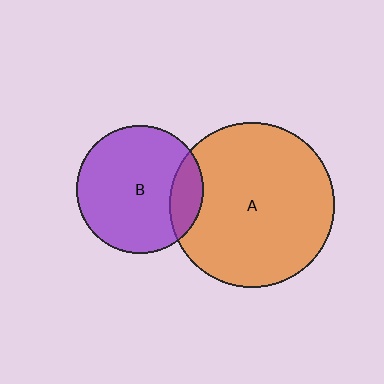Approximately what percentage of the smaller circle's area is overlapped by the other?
Approximately 15%.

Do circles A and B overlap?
Yes.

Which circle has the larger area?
Circle A (orange).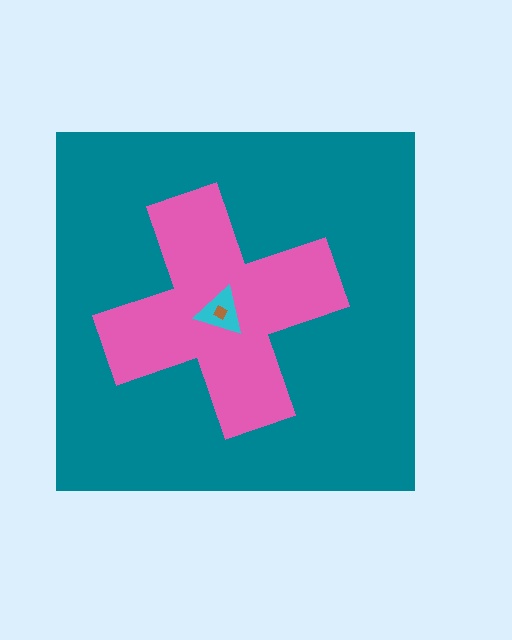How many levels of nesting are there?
4.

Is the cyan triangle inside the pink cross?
Yes.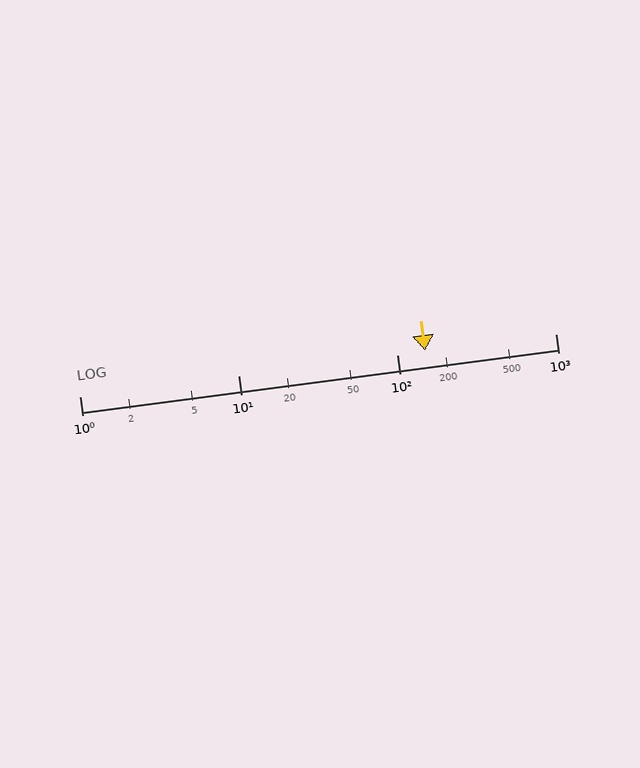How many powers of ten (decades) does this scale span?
The scale spans 3 decades, from 1 to 1000.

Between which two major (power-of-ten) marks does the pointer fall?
The pointer is between 100 and 1000.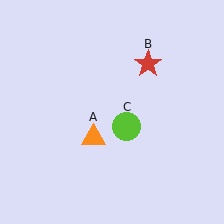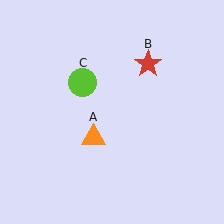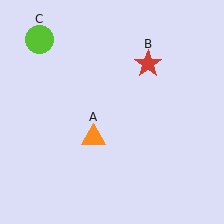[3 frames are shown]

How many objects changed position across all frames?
1 object changed position: lime circle (object C).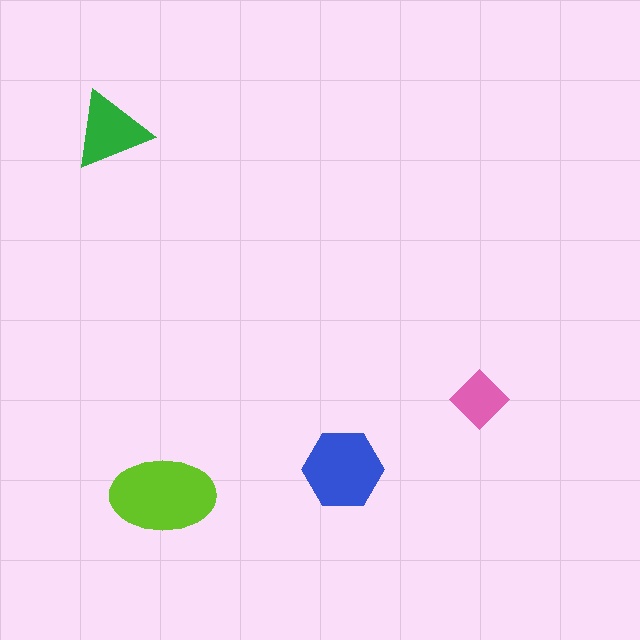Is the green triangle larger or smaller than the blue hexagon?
Smaller.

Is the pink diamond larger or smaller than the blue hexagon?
Smaller.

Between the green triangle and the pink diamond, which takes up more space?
The green triangle.